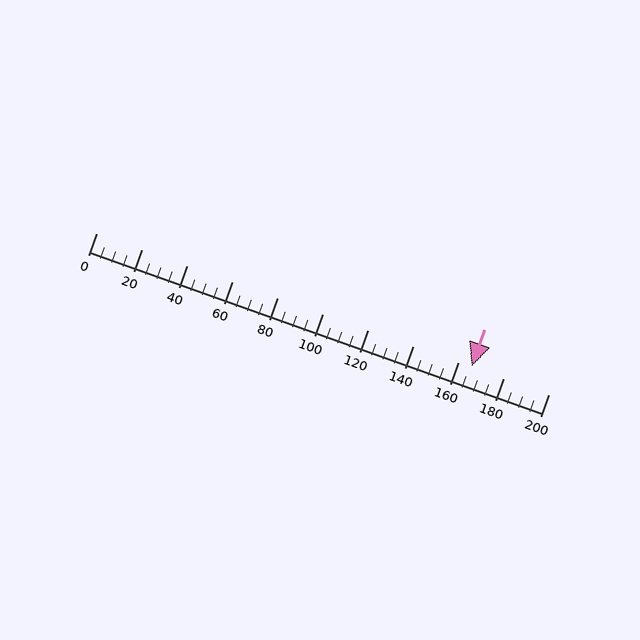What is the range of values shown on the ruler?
The ruler shows values from 0 to 200.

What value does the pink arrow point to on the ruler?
The pink arrow points to approximately 166.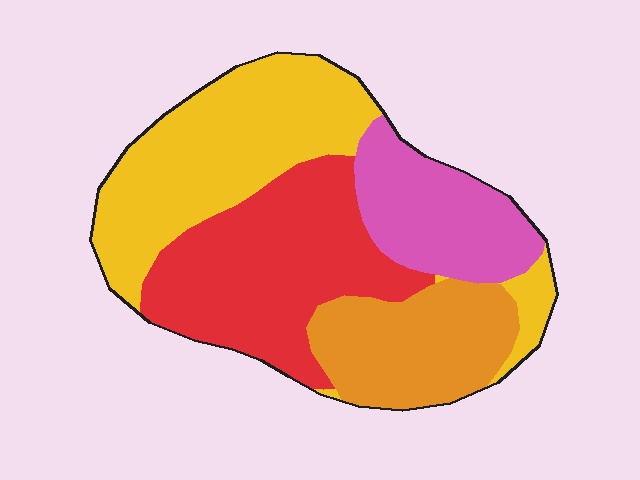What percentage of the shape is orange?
Orange takes up less than a quarter of the shape.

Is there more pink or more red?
Red.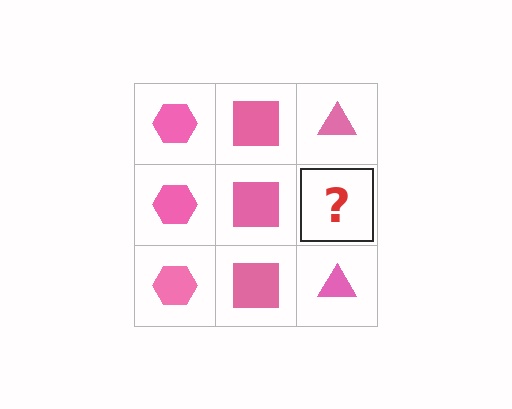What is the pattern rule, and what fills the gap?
The rule is that each column has a consistent shape. The gap should be filled with a pink triangle.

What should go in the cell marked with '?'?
The missing cell should contain a pink triangle.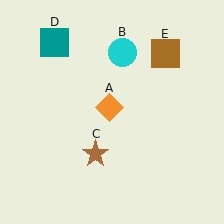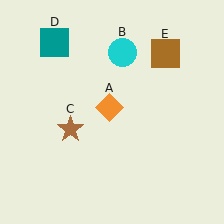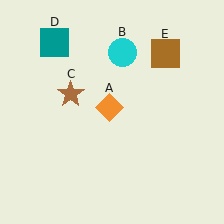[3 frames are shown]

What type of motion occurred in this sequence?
The brown star (object C) rotated clockwise around the center of the scene.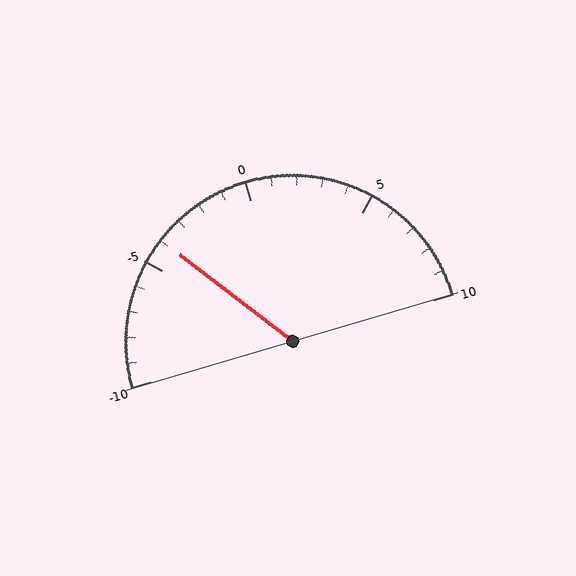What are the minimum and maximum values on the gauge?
The gauge ranges from -10 to 10.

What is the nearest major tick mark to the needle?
The nearest major tick mark is -5.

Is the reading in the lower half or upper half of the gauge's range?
The reading is in the lower half of the range (-10 to 10).